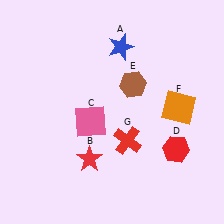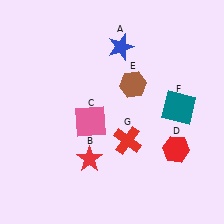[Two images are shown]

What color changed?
The square (F) changed from orange in Image 1 to teal in Image 2.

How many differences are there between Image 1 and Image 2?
There is 1 difference between the two images.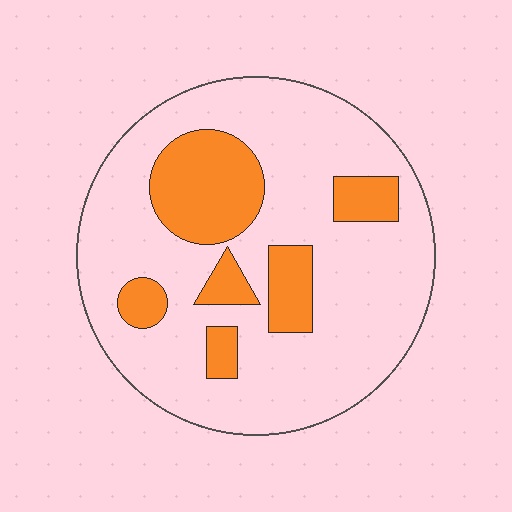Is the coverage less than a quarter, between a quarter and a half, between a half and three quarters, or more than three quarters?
Less than a quarter.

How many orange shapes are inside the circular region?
6.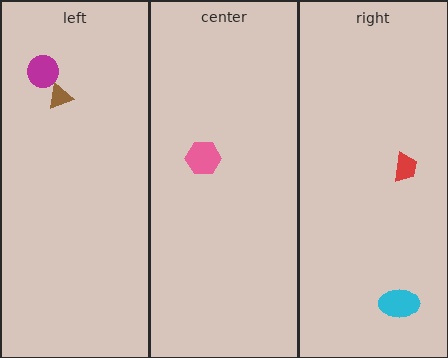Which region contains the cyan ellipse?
The right region.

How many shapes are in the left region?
2.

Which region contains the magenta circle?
The left region.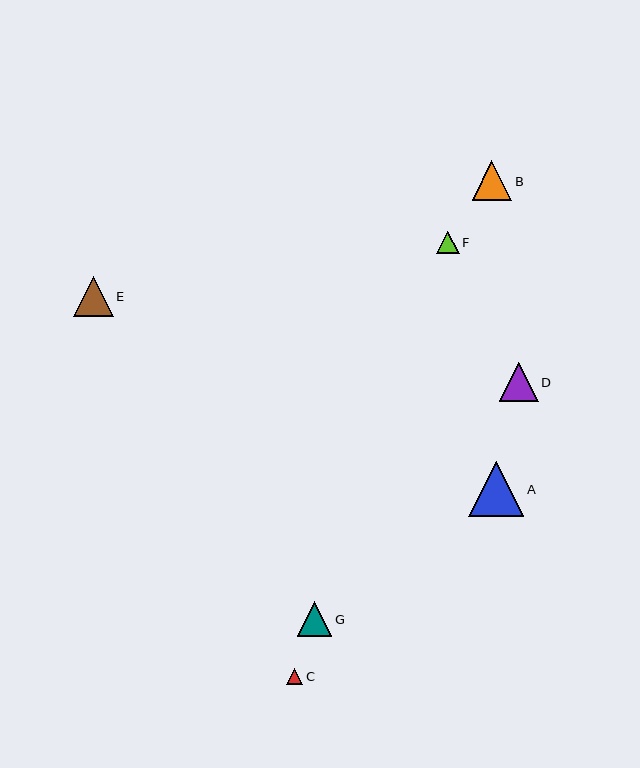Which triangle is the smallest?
Triangle C is the smallest with a size of approximately 16 pixels.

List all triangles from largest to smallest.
From largest to smallest: A, E, B, D, G, F, C.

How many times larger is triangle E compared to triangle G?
Triangle E is approximately 1.1 times the size of triangle G.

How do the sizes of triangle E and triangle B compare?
Triangle E and triangle B are approximately the same size.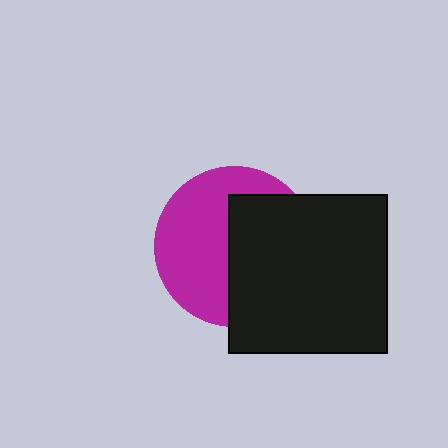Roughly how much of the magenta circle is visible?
About half of it is visible (roughly 51%).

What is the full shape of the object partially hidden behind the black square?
The partially hidden object is a magenta circle.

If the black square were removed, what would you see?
You would see the complete magenta circle.